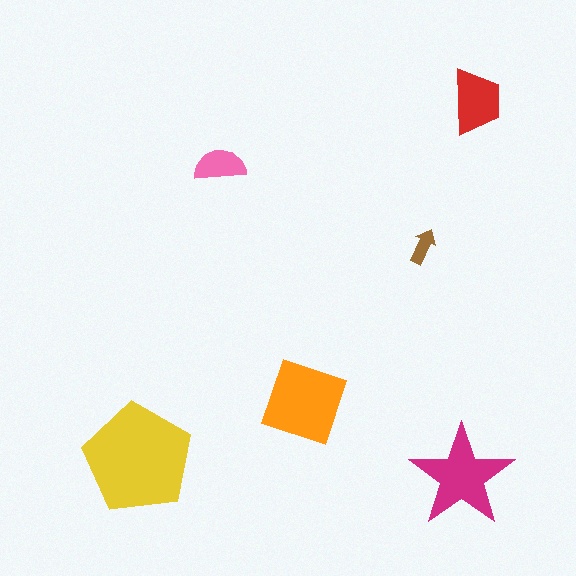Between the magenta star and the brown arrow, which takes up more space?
The magenta star.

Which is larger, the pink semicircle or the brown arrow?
The pink semicircle.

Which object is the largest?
The yellow pentagon.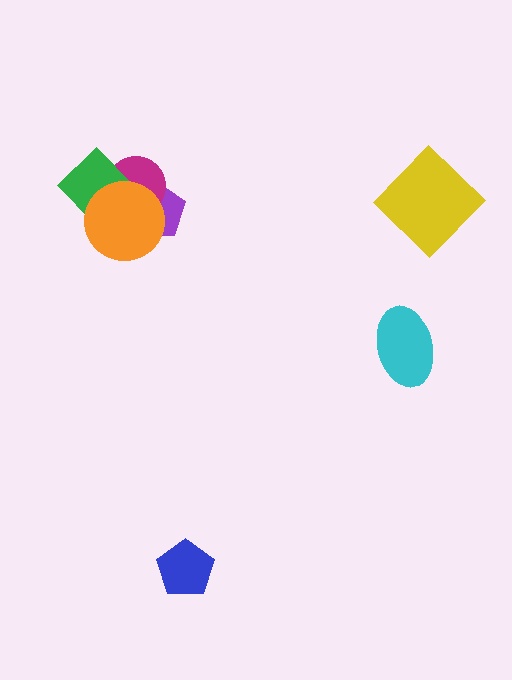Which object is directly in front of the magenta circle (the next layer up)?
The green diamond is directly in front of the magenta circle.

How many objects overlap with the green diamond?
2 objects overlap with the green diamond.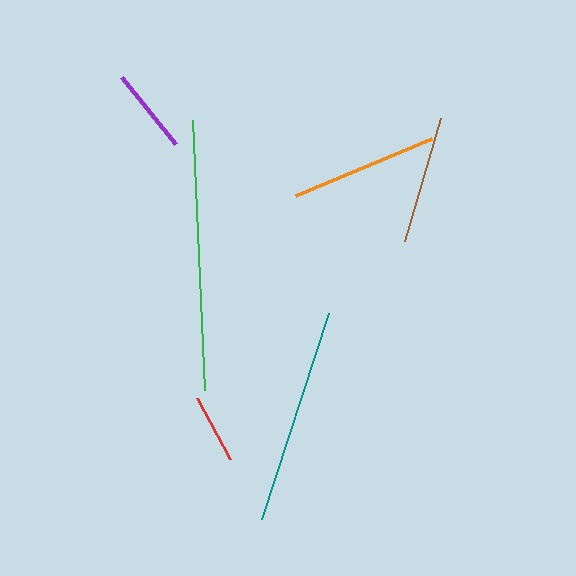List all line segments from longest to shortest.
From longest to shortest: green, teal, orange, brown, purple, red.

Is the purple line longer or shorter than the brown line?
The brown line is longer than the purple line.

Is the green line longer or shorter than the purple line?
The green line is longer than the purple line.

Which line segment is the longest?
The green line is the longest at approximately 270 pixels.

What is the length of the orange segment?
The orange segment is approximately 148 pixels long.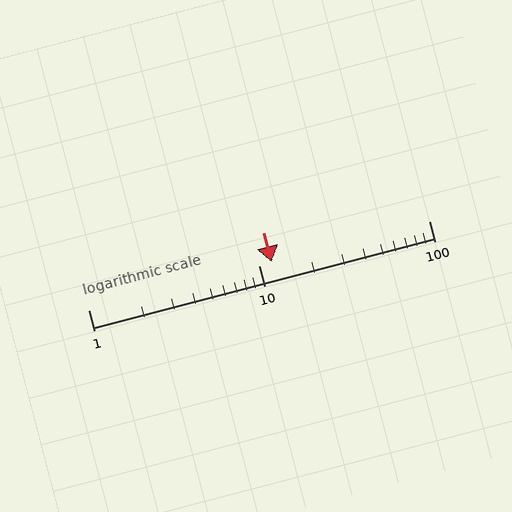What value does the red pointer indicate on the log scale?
The pointer indicates approximately 12.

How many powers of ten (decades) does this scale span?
The scale spans 2 decades, from 1 to 100.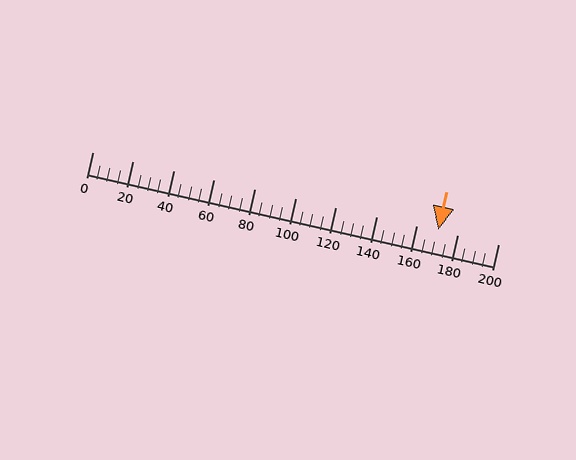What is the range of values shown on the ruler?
The ruler shows values from 0 to 200.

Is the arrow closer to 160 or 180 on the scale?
The arrow is closer to 180.